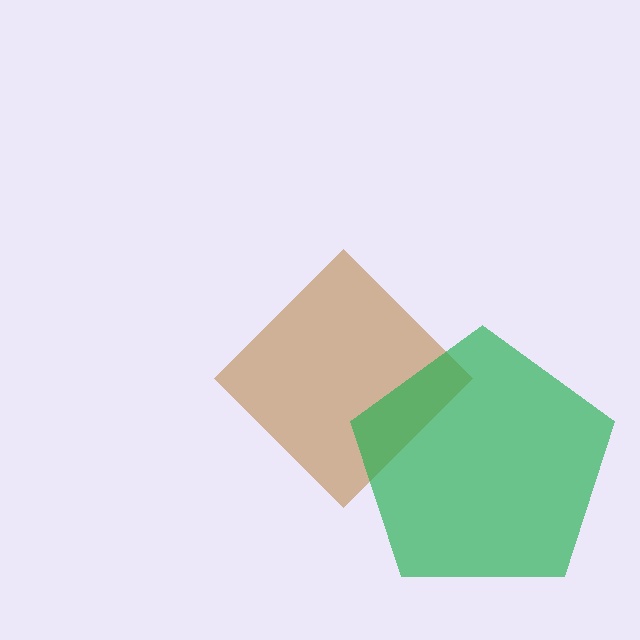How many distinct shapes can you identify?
There are 2 distinct shapes: a brown diamond, a green pentagon.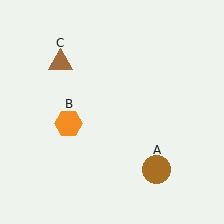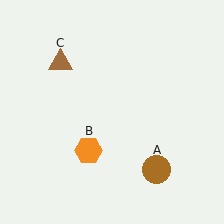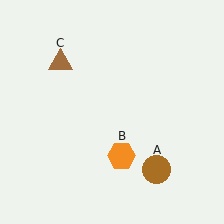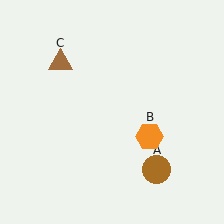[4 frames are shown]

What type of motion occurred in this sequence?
The orange hexagon (object B) rotated counterclockwise around the center of the scene.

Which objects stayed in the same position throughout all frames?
Brown circle (object A) and brown triangle (object C) remained stationary.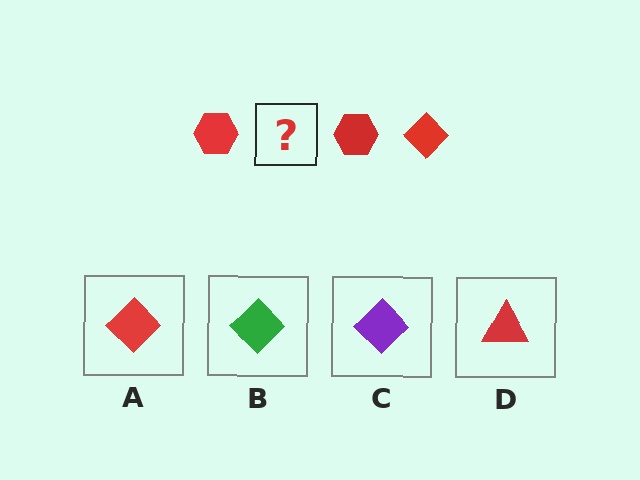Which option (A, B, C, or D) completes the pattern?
A.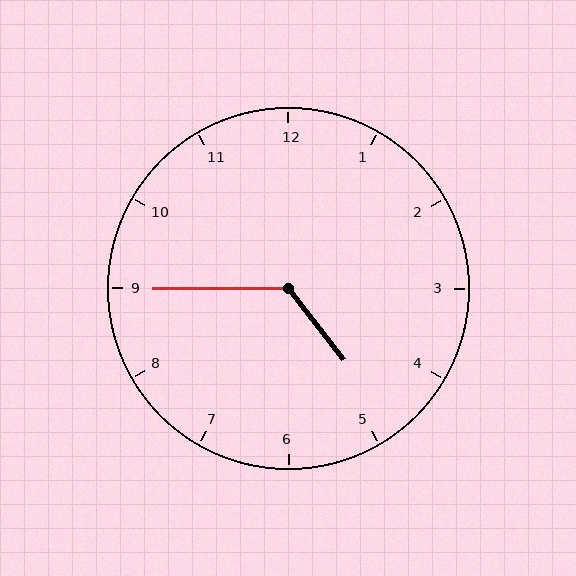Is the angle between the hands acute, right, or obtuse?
It is obtuse.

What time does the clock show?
4:45.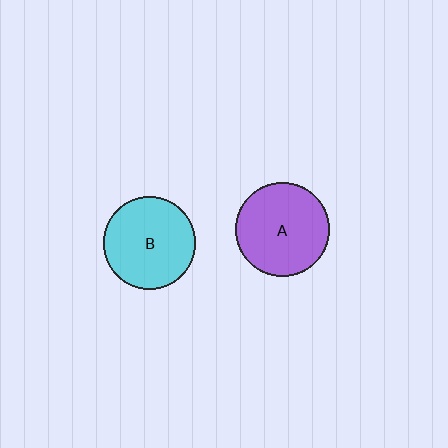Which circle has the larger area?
Circle A (purple).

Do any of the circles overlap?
No, none of the circles overlap.